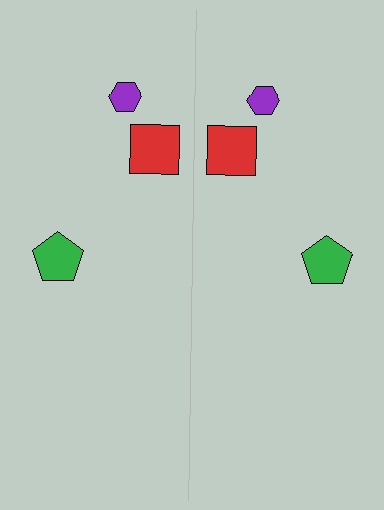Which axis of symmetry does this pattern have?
The pattern has a vertical axis of symmetry running through the center of the image.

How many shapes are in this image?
There are 6 shapes in this image.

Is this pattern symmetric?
Yes, this pattern has bilateral (reflection) symmetry.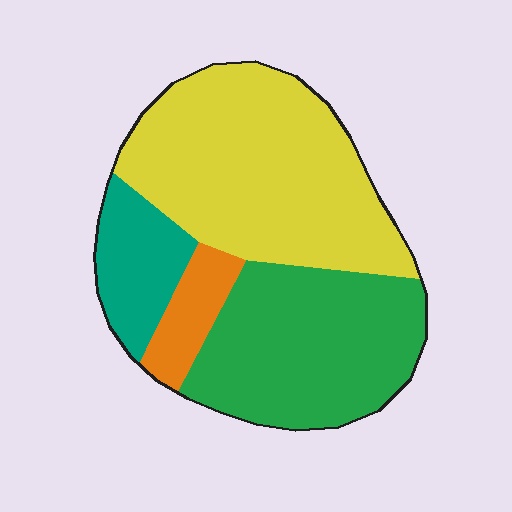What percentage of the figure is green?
Green covers 35% of the figure.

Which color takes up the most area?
Yellow, at roughly 45%.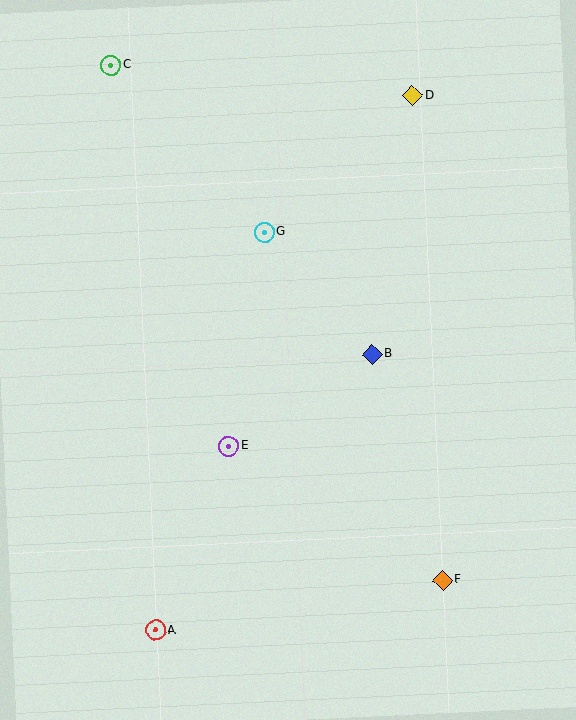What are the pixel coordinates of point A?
Point A is at (156, 630).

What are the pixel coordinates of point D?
Point D is at (413, 95).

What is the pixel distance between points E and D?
The distance between E and D is 396 pixels.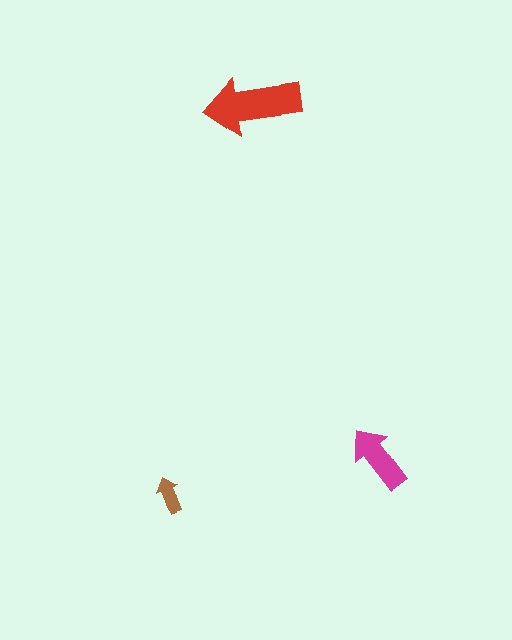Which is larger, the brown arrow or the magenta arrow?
The magenta one.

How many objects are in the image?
There are 3 objects in the image.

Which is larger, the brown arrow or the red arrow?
The red one.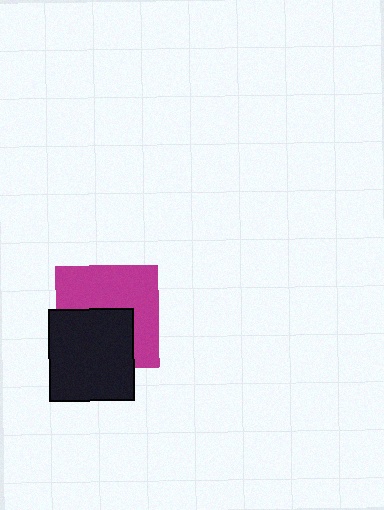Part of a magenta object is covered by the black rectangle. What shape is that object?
It is a square.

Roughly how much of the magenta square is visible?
About half of it is visible (roughly 56%).